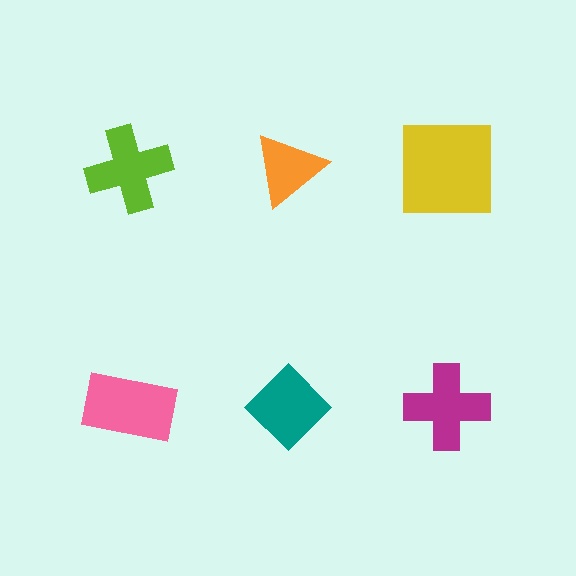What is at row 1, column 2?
An orange triangle.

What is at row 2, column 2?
A teal diamond.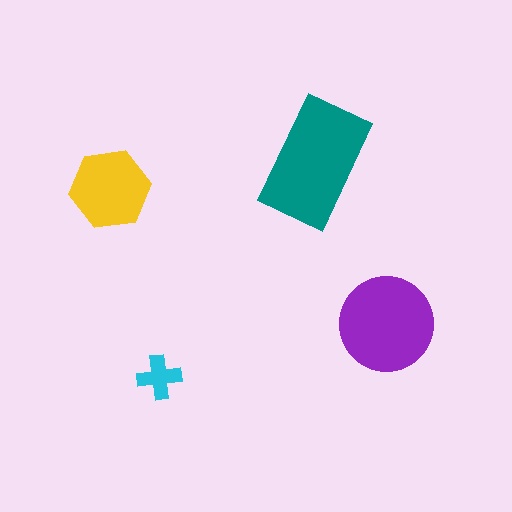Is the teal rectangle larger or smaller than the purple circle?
Larger.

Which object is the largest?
The teal rectangle.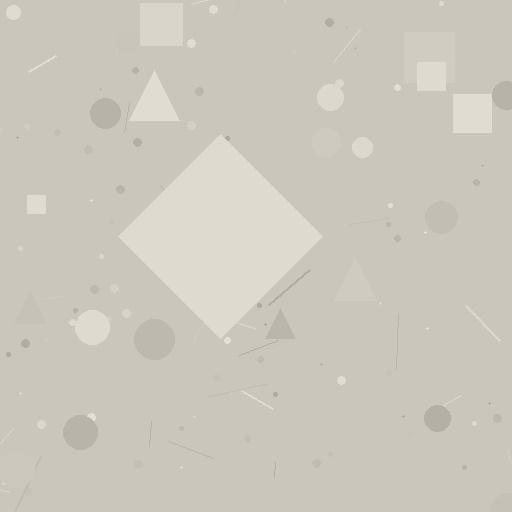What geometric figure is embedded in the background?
A diamond is embedded in the background.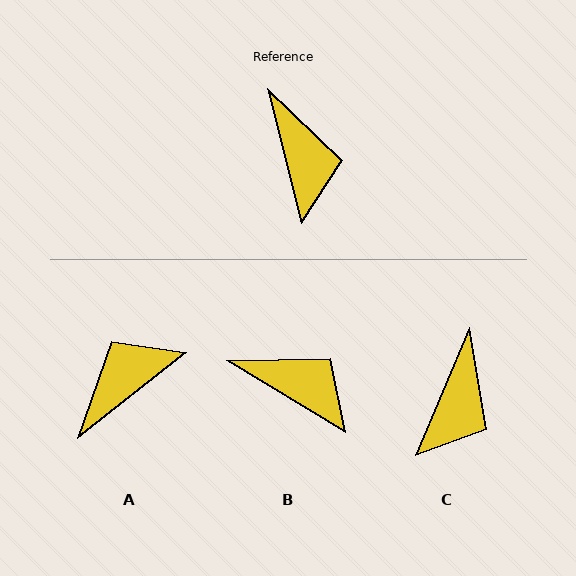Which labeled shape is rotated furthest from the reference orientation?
A, about 114 degrees away.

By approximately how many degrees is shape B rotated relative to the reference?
Approximately 45 degrees counter-clockwise.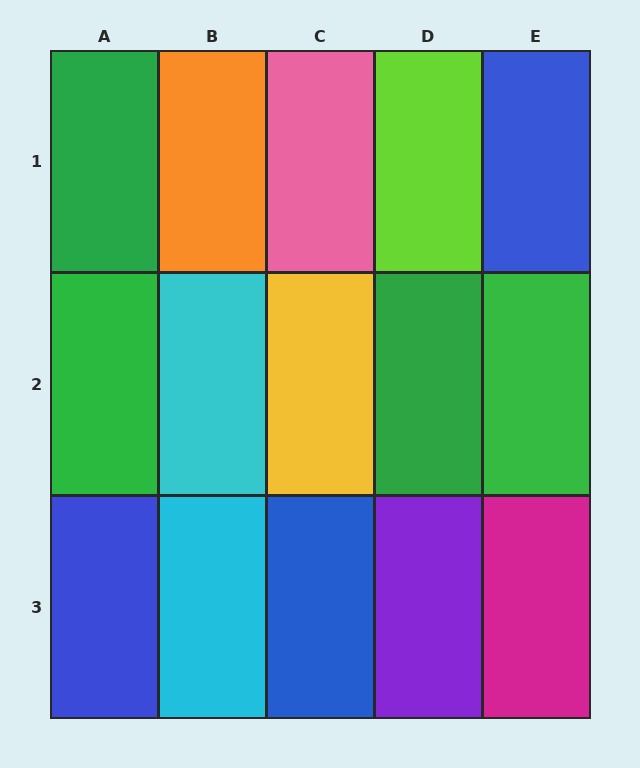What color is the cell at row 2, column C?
Yellow.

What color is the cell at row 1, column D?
Lime.